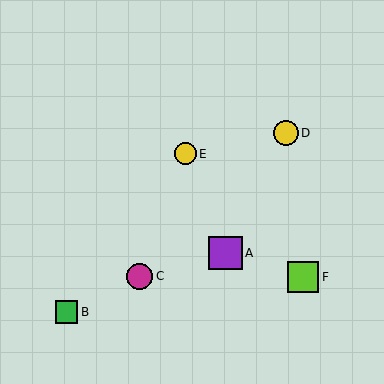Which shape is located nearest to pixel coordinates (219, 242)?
The purple square (labeled A) at (226, 253) is nearest to that location.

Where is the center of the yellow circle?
The center of the yellow circle is at (286, 133).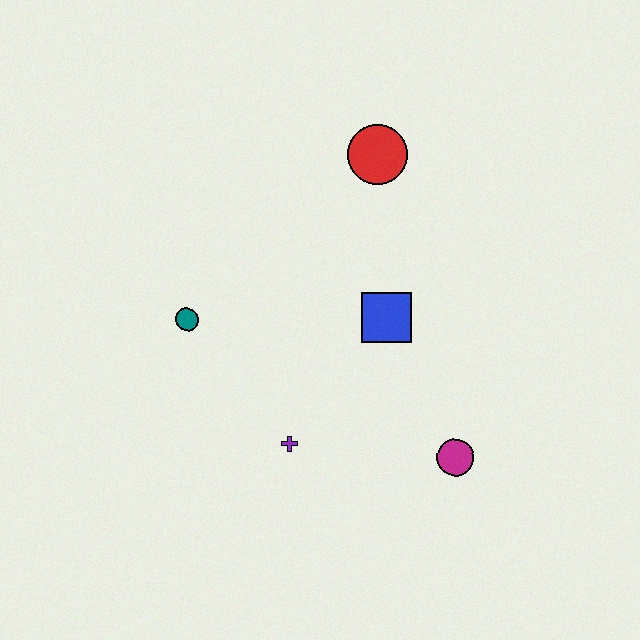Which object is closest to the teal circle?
The purple cross is closest to the teal circle.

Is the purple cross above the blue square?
No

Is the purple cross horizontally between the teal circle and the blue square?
Yes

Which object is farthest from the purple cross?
The red circle is farthest from the purple cross.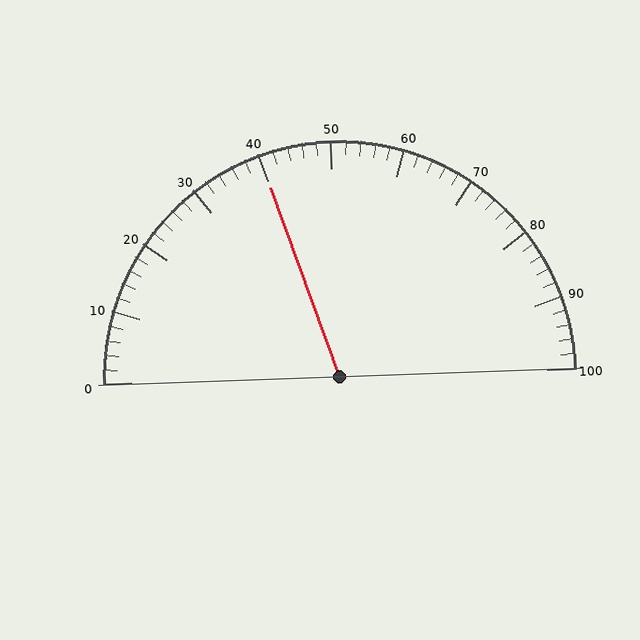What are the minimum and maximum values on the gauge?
The gauge ranges from 0 to 100.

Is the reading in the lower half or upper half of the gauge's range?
The reading is in the lower half of the range (0 to 100).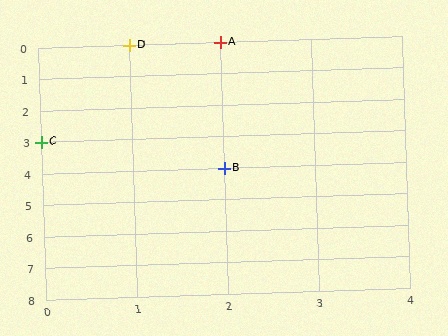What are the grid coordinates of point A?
Point A is at grid coordinates (2, 0).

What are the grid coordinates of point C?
Point C is at grid coordinates (0, 3).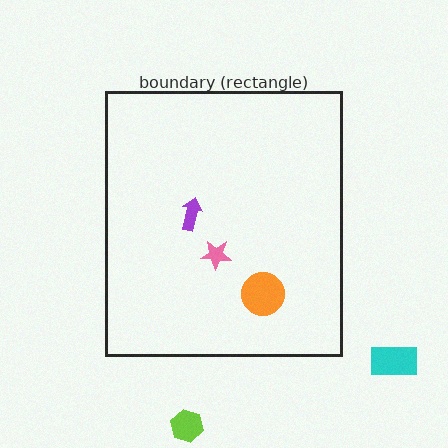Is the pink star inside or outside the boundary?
Inside.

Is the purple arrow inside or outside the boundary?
Inside.